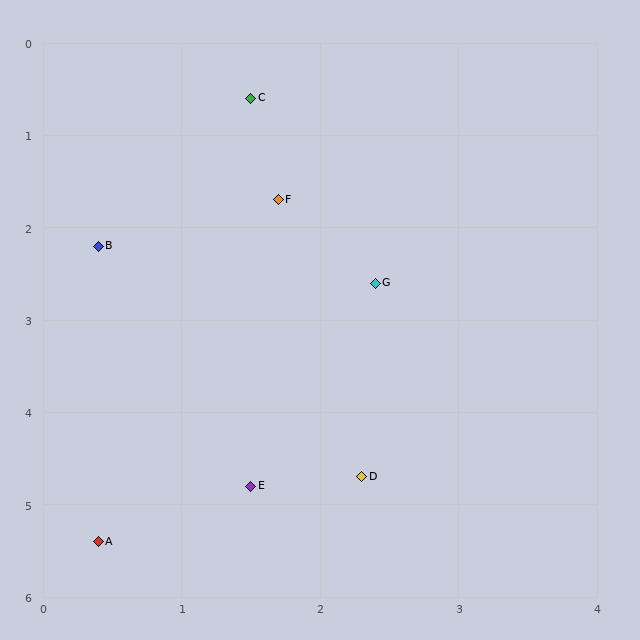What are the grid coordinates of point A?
Point A is at approximately (0.4, 5.4).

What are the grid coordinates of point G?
Point G is at approximately (2.4, 2.6).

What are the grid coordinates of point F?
Point F is at approximately (1.7, 1.7).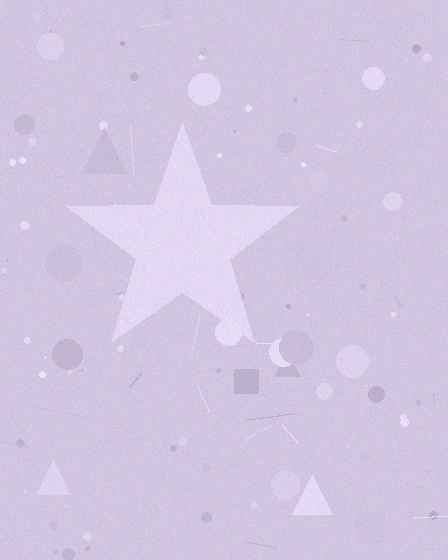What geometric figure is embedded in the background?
A star is embedded in the background.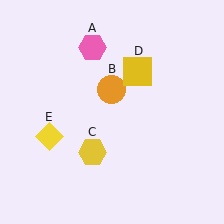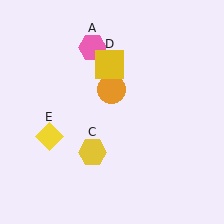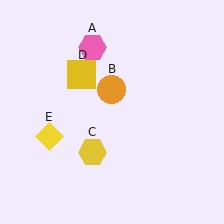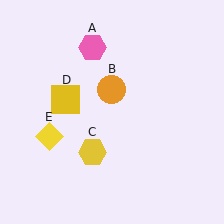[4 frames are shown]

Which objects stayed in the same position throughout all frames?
Pink hexagon (object A) and orange circle (object B) and yellow hexagon (object C) and yellow diamond (object E) remained stationary.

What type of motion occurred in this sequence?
The yellow square (object D) rotated counterclockwise around the center of the scene.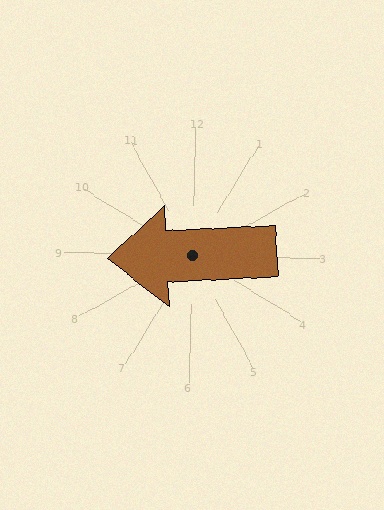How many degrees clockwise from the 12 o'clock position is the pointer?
Approximately 266 degrees.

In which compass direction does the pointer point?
West.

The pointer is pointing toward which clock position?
Roughly 9 o'clock.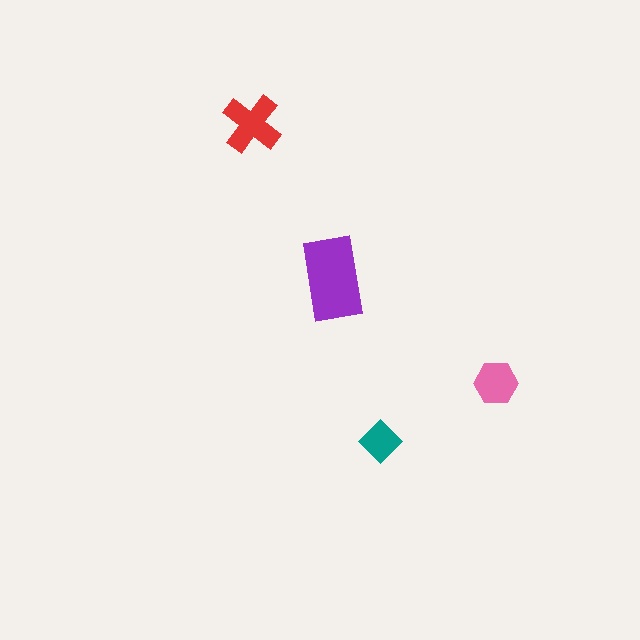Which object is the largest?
The purple rectangle.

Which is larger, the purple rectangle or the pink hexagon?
The purple rectangle.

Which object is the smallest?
The teal diamond.